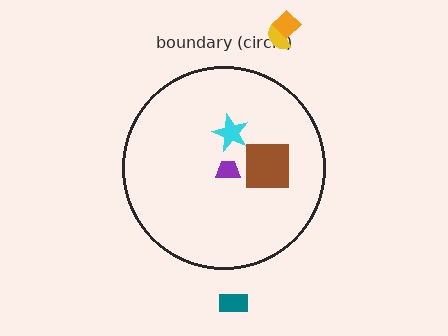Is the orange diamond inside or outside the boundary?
Outside.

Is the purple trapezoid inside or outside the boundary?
Inside.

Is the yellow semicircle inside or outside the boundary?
Outside.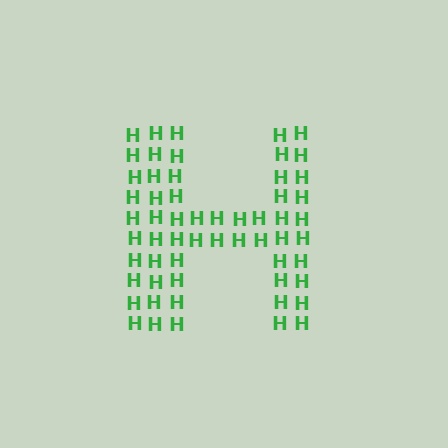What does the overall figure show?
The overall figure shows the letter H.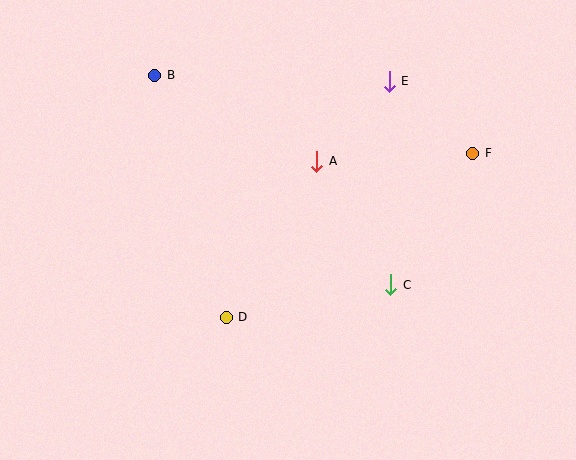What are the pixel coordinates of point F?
Point F is at (473, 153).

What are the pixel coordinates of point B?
Point B is at (155, 75).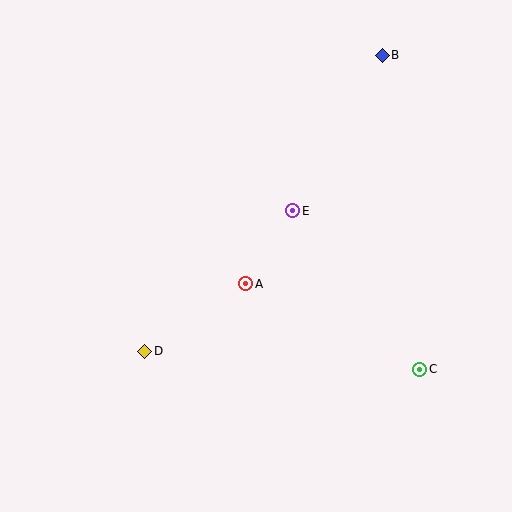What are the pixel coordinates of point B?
Point B is at (382, 55).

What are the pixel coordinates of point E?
Point E is at (293, 211).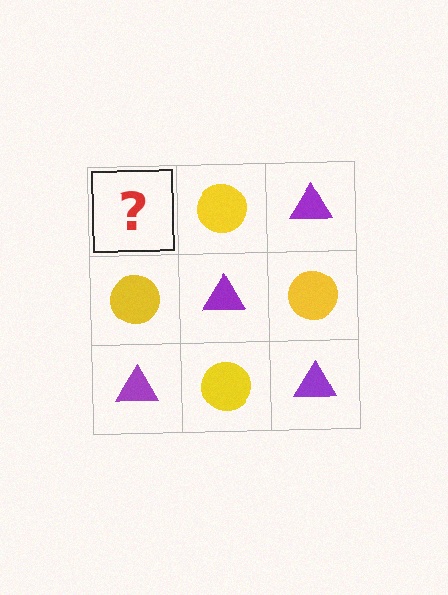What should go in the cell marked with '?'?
The missing cell should contain a purple triangle.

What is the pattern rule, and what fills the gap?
The rule is that it alternates purple triangle and yellow circle in a checkerboard pattern. The gap should be filled with a purple triangle.